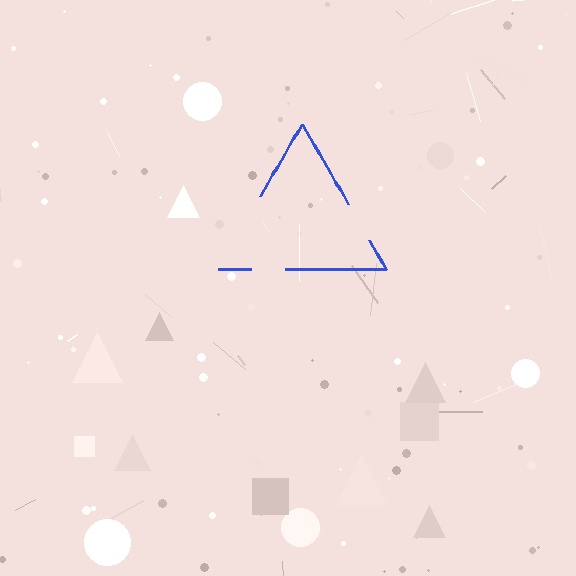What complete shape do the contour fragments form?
The contour fragments form a triangle.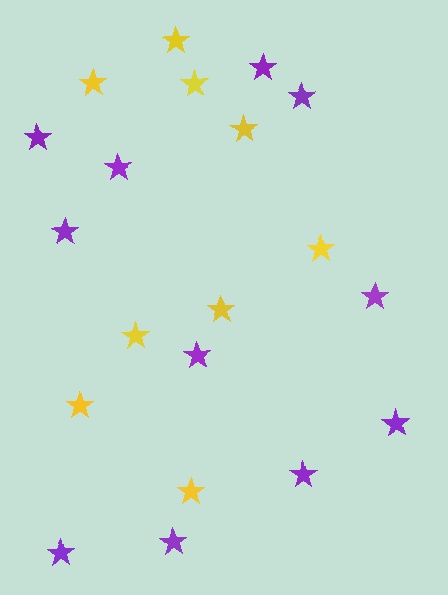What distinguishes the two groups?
There are 2 groups: one group of yellow stars (9) and one group of purple stars (11).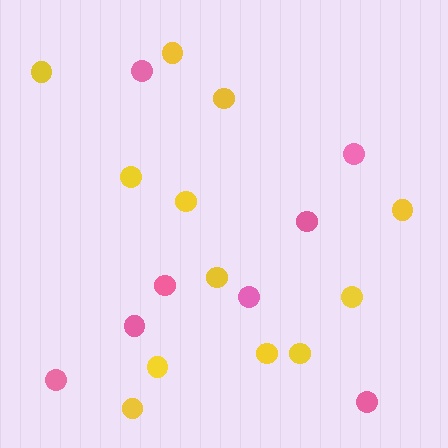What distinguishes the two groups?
There are 2 groups: one group of yellow circles (12) and one group of pink circles (8).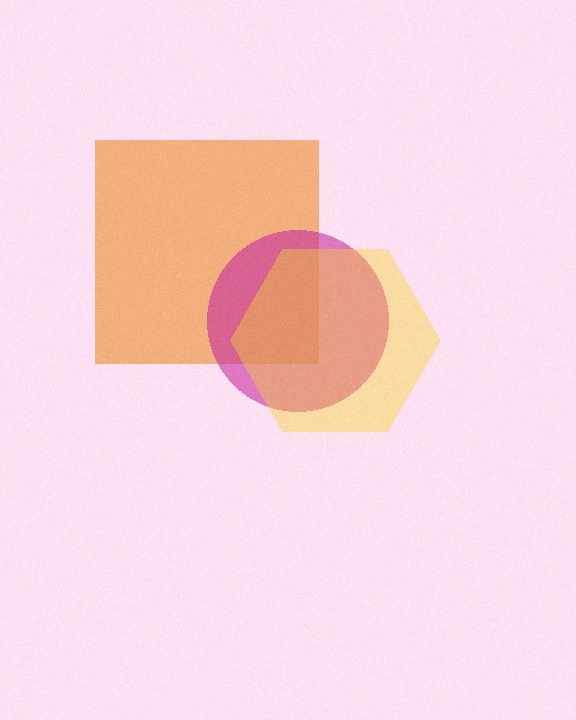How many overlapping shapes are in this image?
There are 3 overlapping shapes in the image.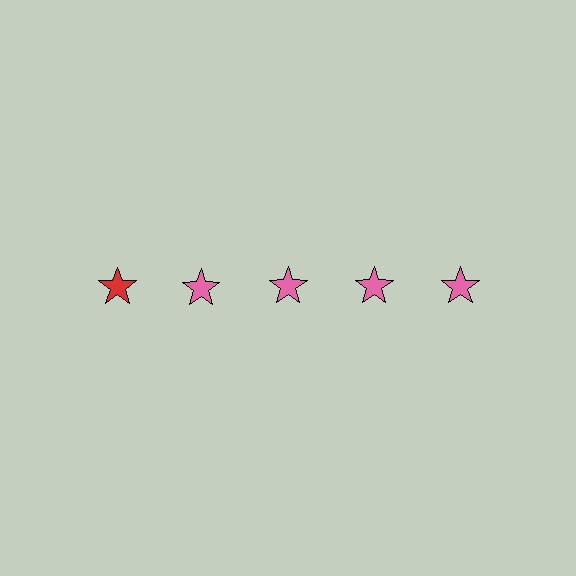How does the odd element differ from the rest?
It has a different color: red instead of pink.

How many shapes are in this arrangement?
There are 5 shapes arranged in a grid pattern.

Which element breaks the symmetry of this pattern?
The red star in the top row, leftmost column breaks the symmetry. All other shapes are pink stars.